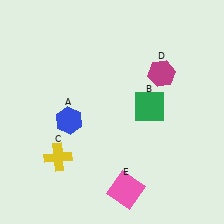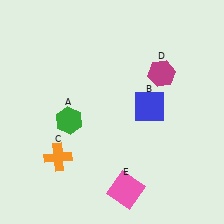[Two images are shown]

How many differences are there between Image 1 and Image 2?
There are 3 differences between the two images.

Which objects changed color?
A changed from blue to green. B changed from green to blue. C changed from yellow to orange.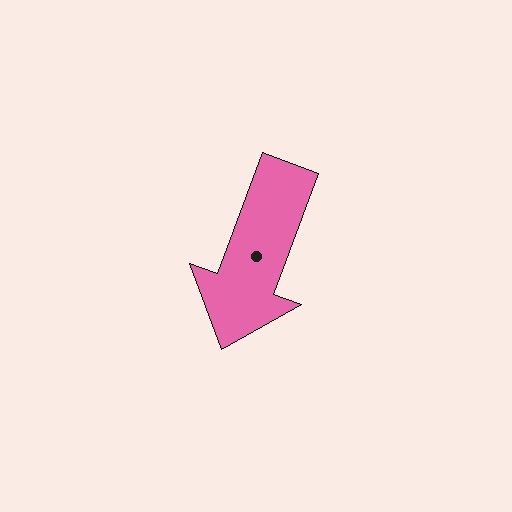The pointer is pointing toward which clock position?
Roughly 7 o'clock.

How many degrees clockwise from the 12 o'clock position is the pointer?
Approximately 200 degrees.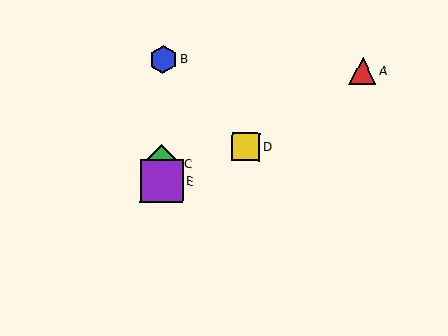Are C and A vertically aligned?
No, C is at x≈162 and A is at x≈363.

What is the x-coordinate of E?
Object E is at x≈161.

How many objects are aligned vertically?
3 objects (B, C, E) are aligned vertically.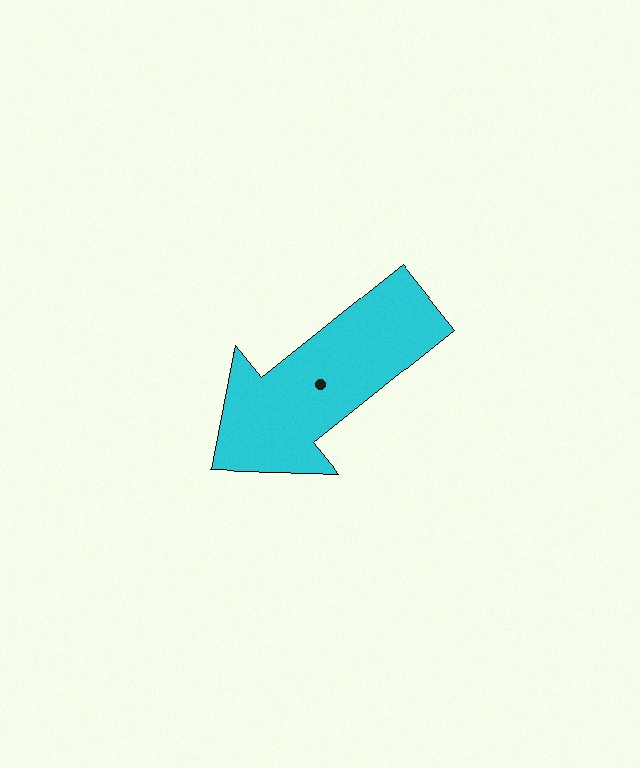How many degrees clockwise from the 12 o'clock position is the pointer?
Approximately 231 degrees.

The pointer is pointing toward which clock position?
Roughly 8 o'clock.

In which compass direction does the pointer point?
Southwest.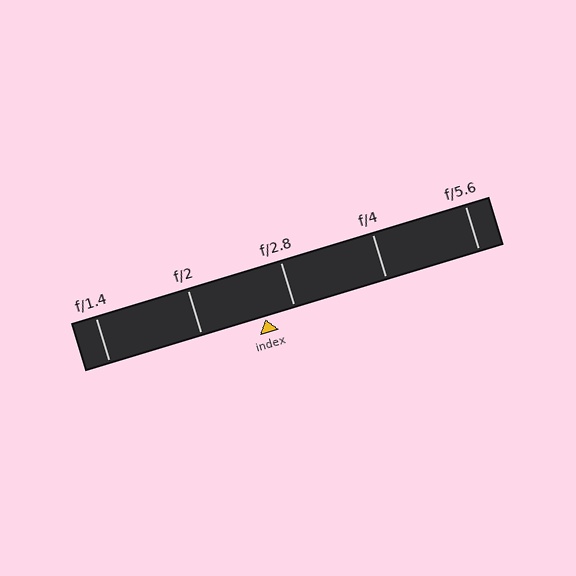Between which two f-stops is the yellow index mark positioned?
The index mark is between f/2 and f/2.8.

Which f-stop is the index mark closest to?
The index mark is closest to f/2.8.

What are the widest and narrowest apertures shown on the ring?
The widest aperture shown is f/1.4 and the narrowest is f/5.6.